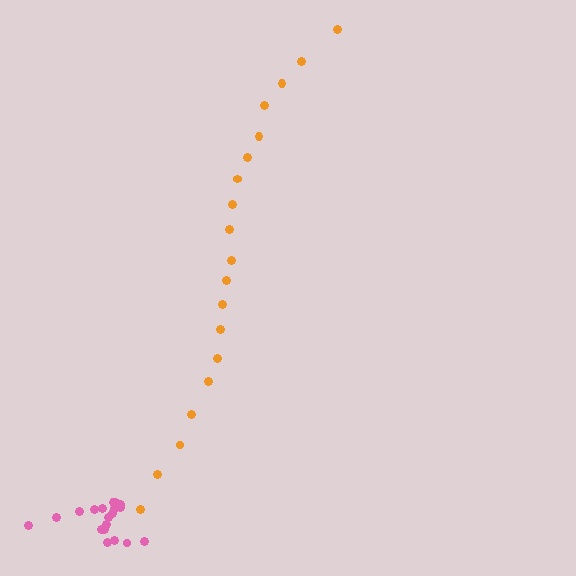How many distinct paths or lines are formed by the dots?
There are 2 distinct paths.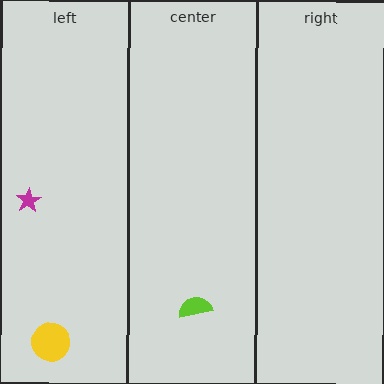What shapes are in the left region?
The yellow circle, the magenta star.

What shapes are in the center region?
The lime semicircle.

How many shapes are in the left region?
2.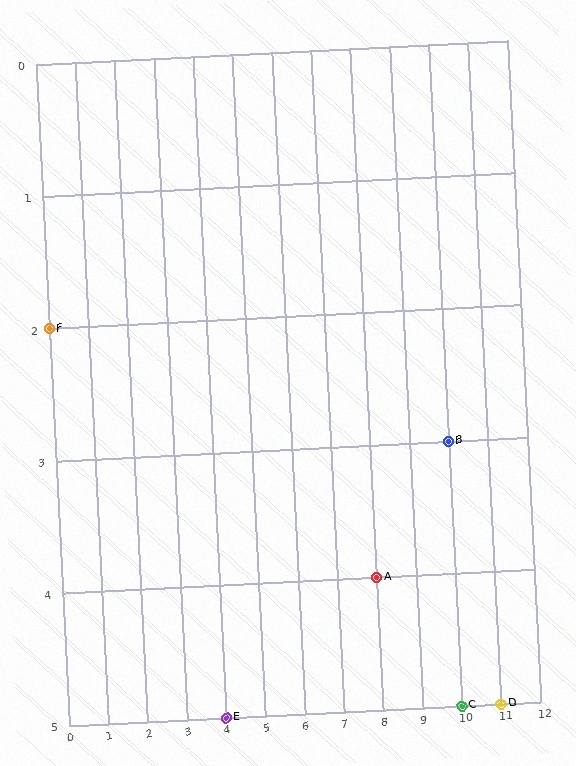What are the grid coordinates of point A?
Point A is at grid coordinates (8, 4).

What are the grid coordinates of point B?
Point B is at grid coordinates (10, 3).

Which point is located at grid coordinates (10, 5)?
Point C is at (10, 5).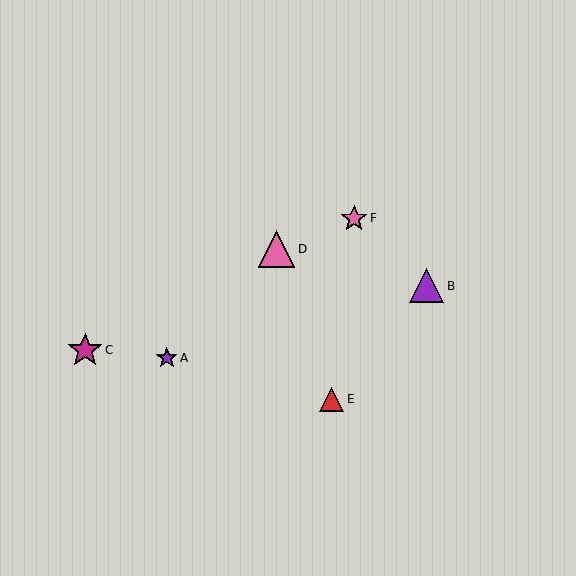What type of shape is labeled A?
Shape A is a purple star.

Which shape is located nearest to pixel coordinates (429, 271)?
The purple triangle (labeled B) at (426, 286) is nearest to that location.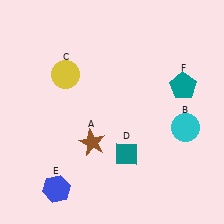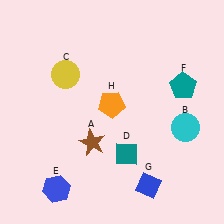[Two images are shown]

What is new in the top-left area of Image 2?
An orange pentagon (H) was added in the top-left area of Image 2.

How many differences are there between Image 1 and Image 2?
There are 2 differences between the two images.